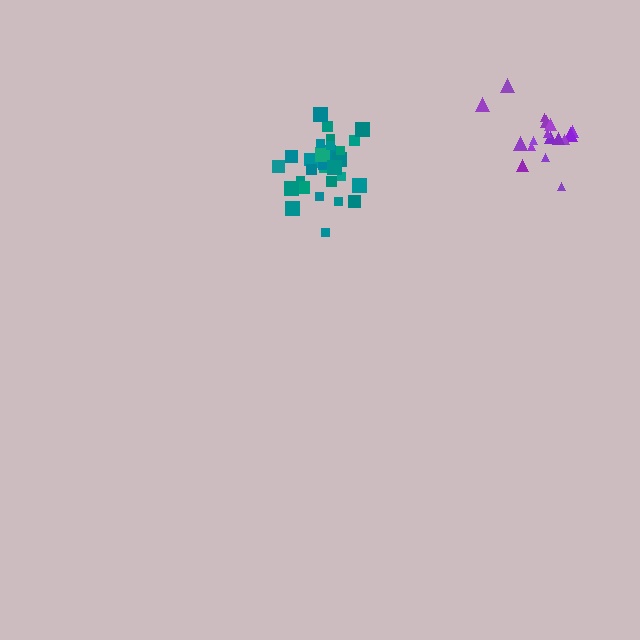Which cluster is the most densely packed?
Teal.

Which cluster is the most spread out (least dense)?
Purple.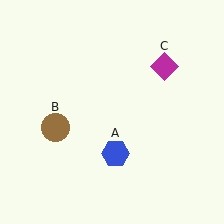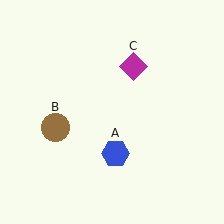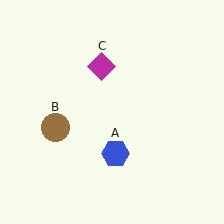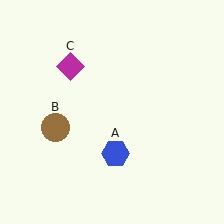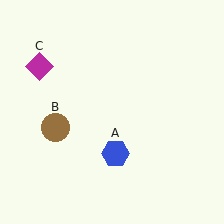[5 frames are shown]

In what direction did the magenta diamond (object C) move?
The magenta diamond (object C) moved left.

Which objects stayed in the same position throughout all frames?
Blue hexagon (object A) and brown circle (object B) remained stationary.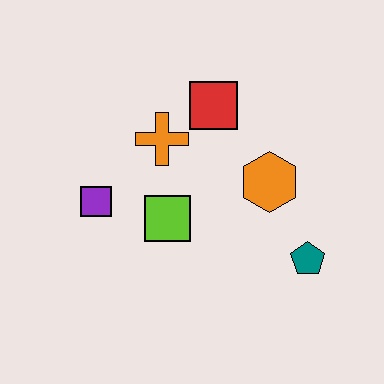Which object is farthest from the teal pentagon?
The purple square is farthest from the teal pentagon.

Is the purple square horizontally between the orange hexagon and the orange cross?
No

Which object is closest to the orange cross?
The red square is closest to the orange cross.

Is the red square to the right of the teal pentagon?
No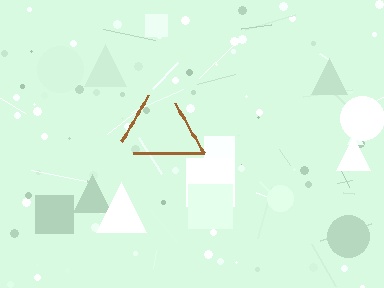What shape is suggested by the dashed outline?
The dashed outline suggests a triangle.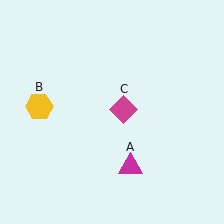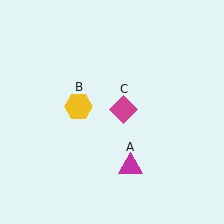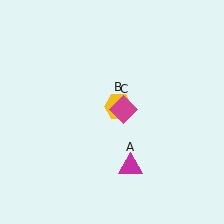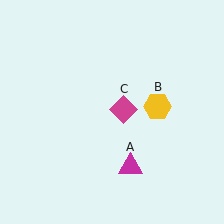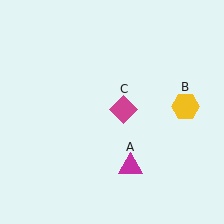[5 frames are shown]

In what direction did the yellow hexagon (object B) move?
The yellow hexagon (object B) moved right.